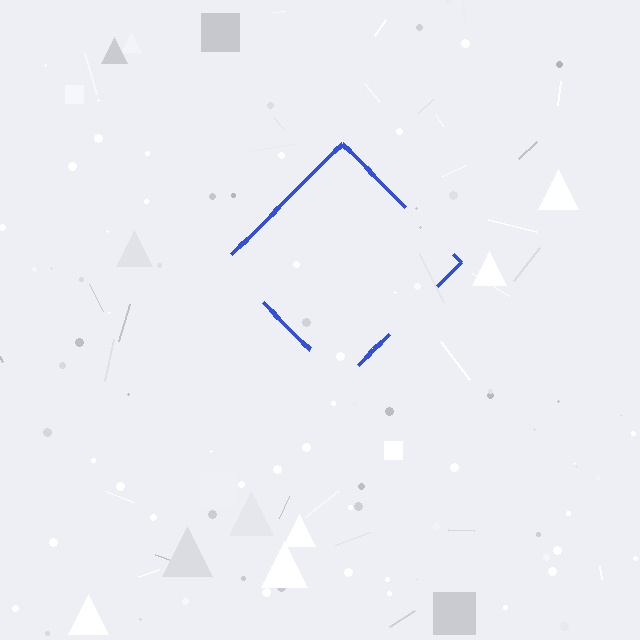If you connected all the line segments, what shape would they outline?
They would outline a diamond.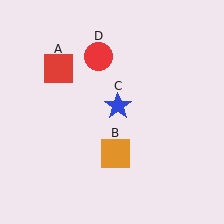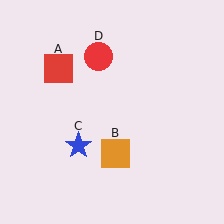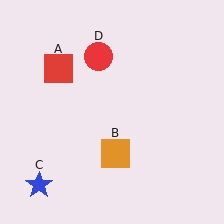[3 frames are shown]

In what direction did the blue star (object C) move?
The blue star (object C) moved down and to the left.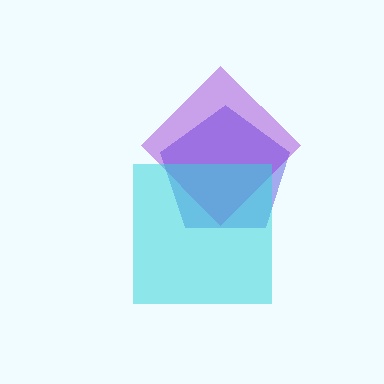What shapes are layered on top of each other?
The layered shapes are: a blue pentagon, a purple diamond, a cyan square.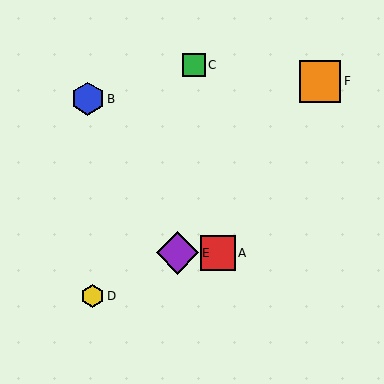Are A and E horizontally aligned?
Yes, both are at y≈253.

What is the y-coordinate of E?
Object E is at y≈253.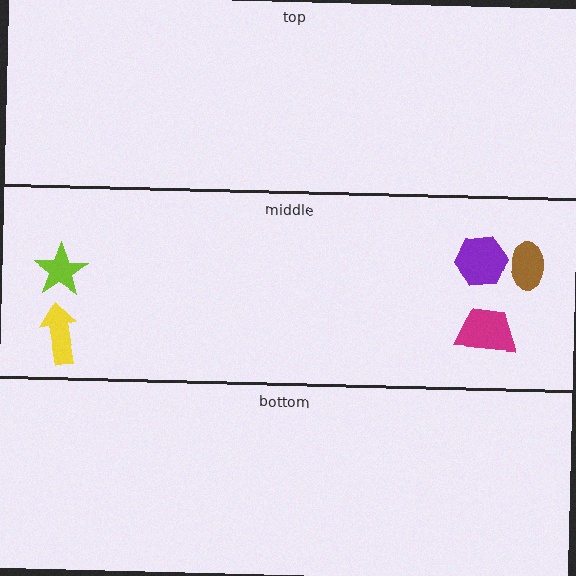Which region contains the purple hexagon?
The middle region.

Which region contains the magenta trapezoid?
The middle region.